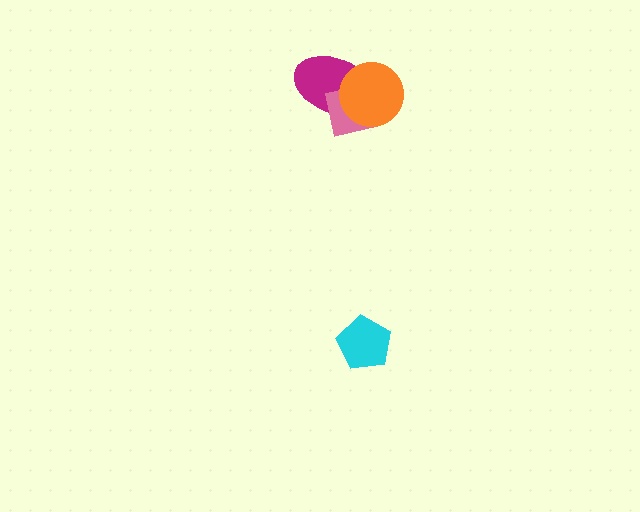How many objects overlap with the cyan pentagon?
0 objects overlap with the cyan pentagon.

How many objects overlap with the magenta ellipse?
2 objects overlap with the magenta ellipse.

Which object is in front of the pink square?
The orange circle is in front of the pink square.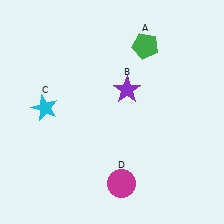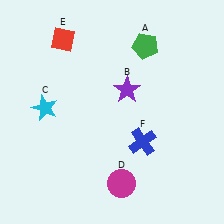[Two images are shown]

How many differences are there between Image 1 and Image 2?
There are 2 differences between the two images.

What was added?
A red diamond (E), a blue cross (F) were added in Image 2.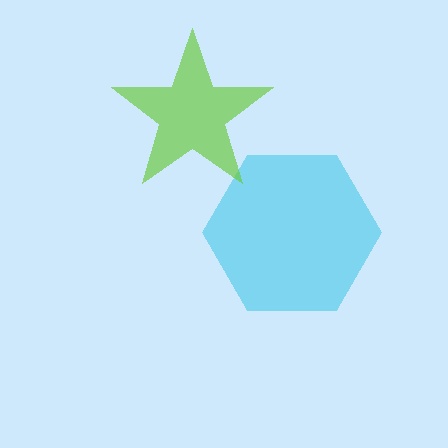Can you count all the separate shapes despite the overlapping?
Yes, there are 2 separate shapes.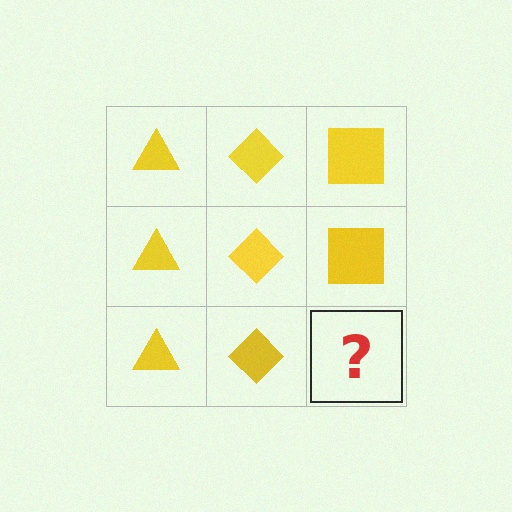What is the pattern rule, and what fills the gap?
The rule is that each column has a consistent shape. The gap should be filled with a yellow square.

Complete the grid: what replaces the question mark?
The question mark should be replaced with a yellow square.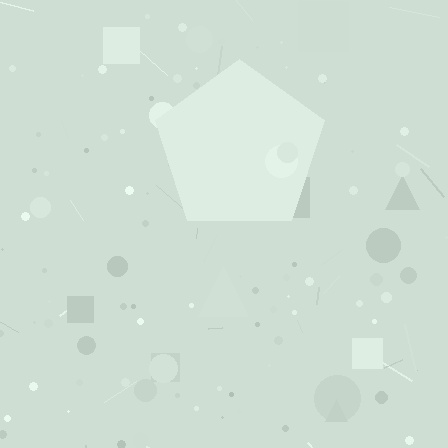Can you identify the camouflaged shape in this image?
The camouflaged shape is a pentagon.